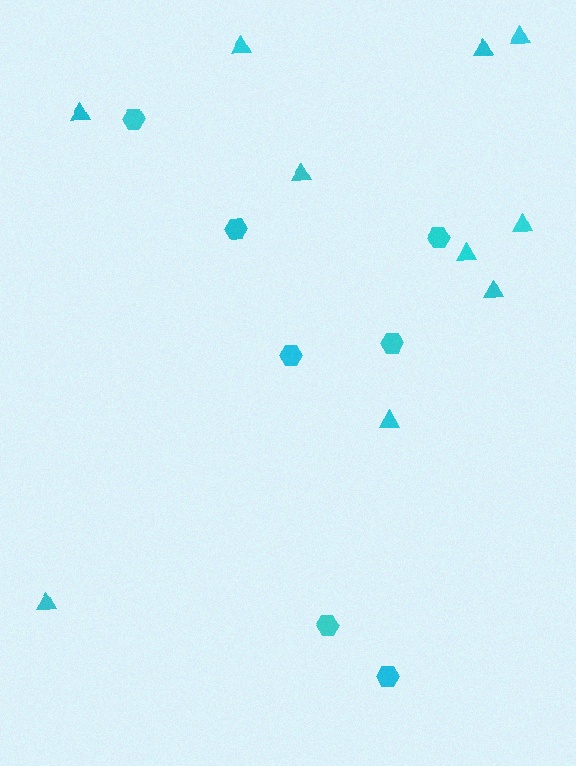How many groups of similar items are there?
There are 2 groups: one group of hexagons (7) and one group of triangles (10).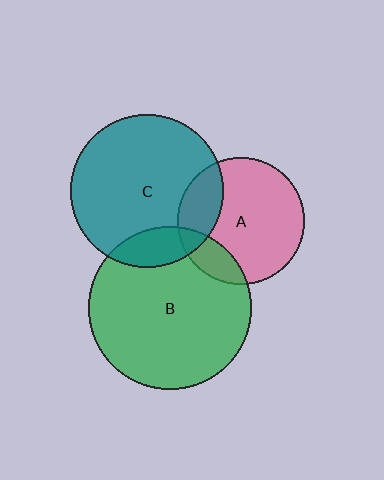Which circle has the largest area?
Circle B (green).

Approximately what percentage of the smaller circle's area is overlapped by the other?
Approximately 15%.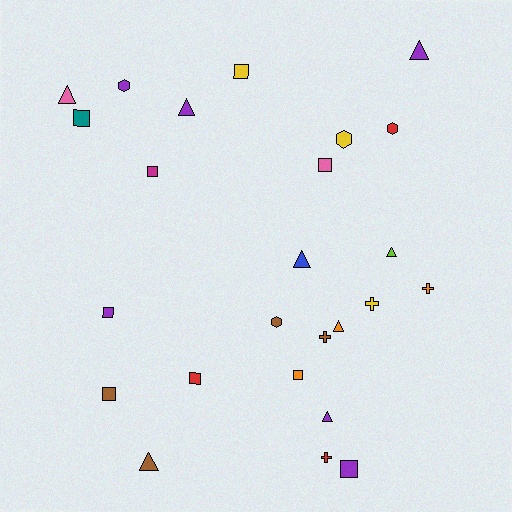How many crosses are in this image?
There are 4 crosses.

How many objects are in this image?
There are 25 objects.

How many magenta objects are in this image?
There is 1 magenta object.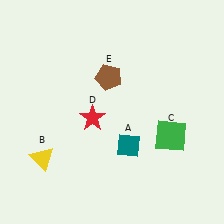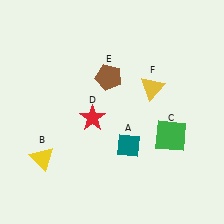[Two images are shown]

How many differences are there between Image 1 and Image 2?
There is 1 difference between the two images.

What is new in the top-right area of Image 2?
A yellow triangle (F) was added in the top-right area of Image 2.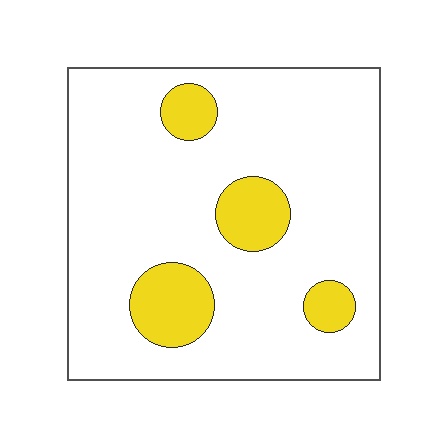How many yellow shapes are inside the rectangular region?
4.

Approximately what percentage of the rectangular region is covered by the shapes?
Approximately 15%.